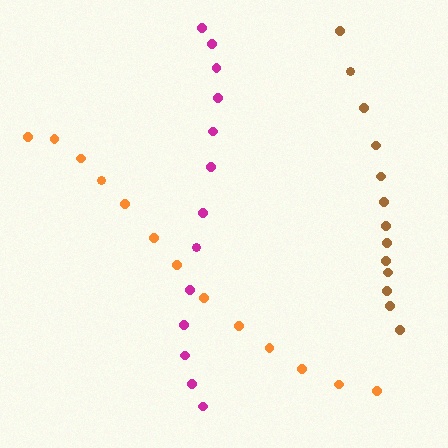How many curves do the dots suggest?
There are 3 distinct paths.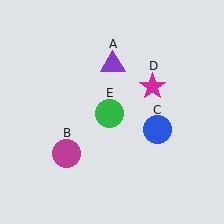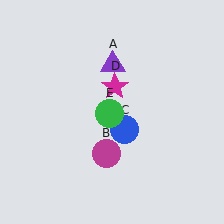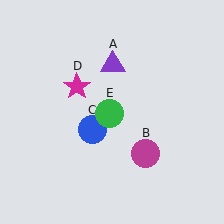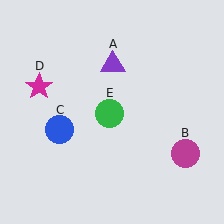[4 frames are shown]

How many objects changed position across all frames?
3 objects changed position: magenta circle (object B), blue circle (object C), magenta star (object D).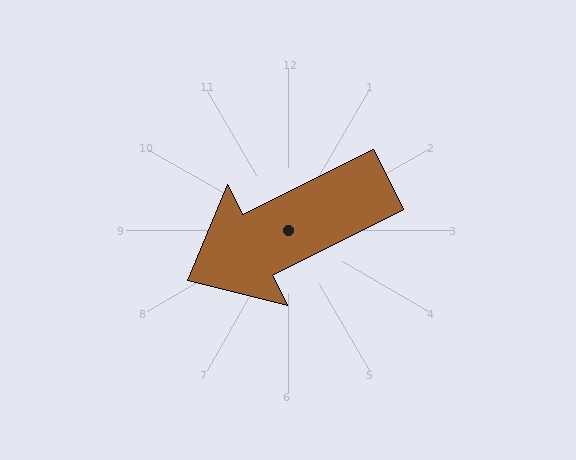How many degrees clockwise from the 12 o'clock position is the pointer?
Approximately 243 degrees.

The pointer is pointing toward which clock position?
Roughly 8 o'clock.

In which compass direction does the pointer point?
Southwest.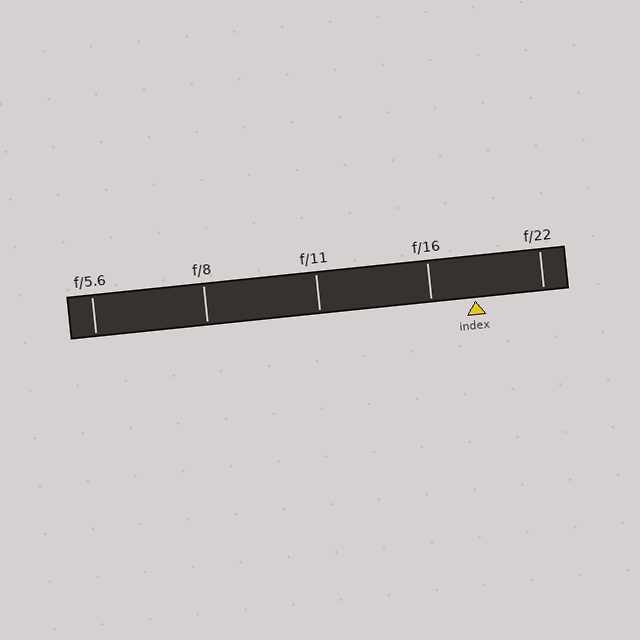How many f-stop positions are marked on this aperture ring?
There are 5 f-stop positions marked.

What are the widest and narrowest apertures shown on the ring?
The widest aperture shown is f/5.6 and the narrowest is f/22.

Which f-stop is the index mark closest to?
The index mark is closest to f/16.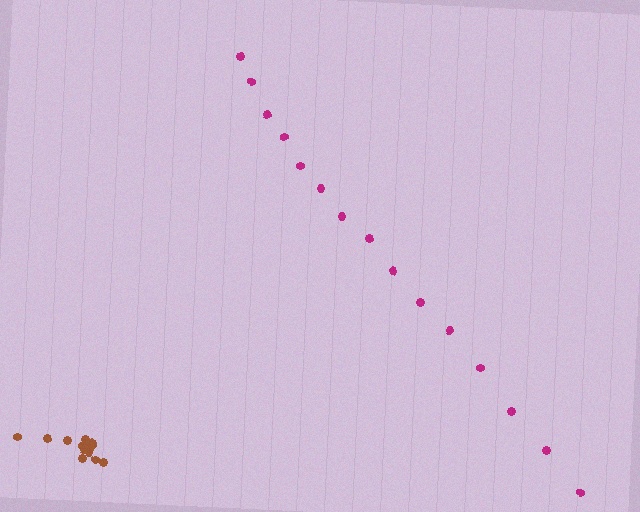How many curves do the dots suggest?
There are 2 distinct paths.